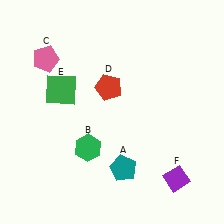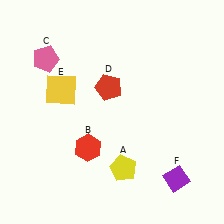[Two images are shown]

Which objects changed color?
A changed from teal to yellow. B changed from green to red. E changed from green to yellow.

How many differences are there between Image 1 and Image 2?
There are 3 differences between the two images.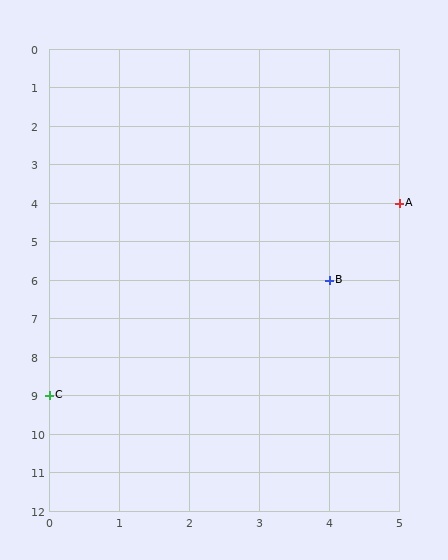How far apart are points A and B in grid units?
Points A and B are 1 column and 2 rows apart (about 2.2 grid units diagonally).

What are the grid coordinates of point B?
Point B is at grid coordinates (4, 6).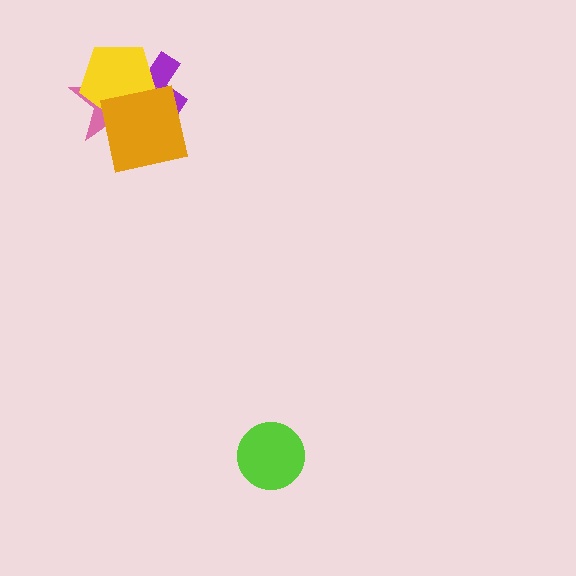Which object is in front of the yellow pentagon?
The orange square is in front of the yellow pentagon.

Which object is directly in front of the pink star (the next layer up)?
The yellow pentagon is directly in front of the pink star.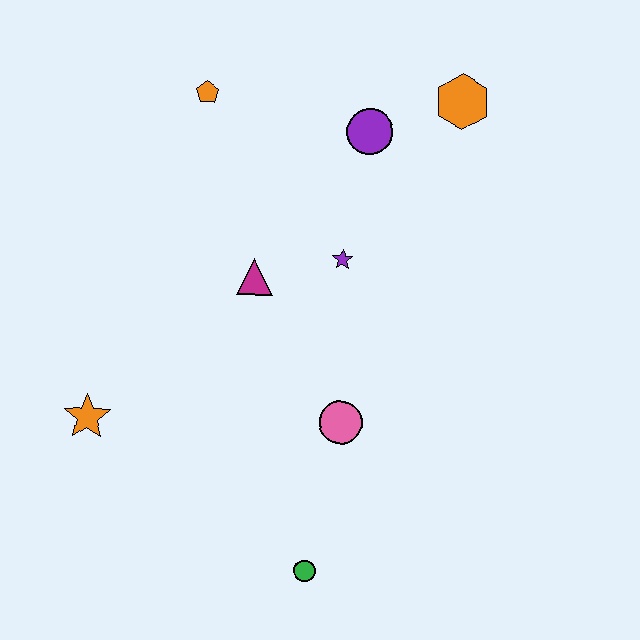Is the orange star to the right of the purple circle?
No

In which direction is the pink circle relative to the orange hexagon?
The pink circle is below the orange hexagon.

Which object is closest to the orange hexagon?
The purple circle is closest to the orange hexagon.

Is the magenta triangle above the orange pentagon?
No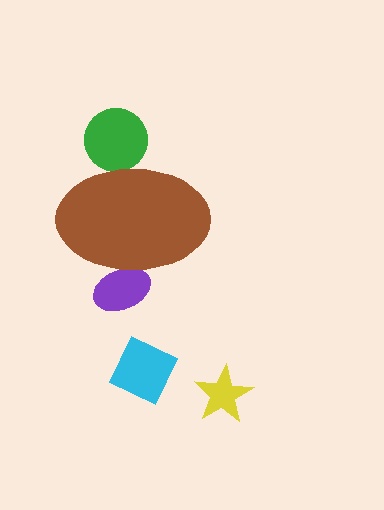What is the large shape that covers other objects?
A brown ellipse.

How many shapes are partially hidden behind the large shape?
2 shapes are partially hidden.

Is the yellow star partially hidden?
No, the yellow star is fully visible.